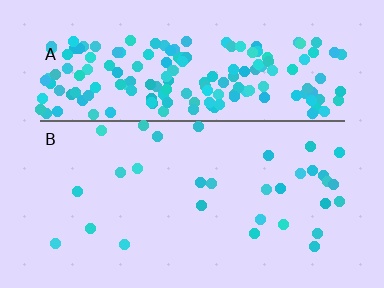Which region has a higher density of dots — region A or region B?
A (the top).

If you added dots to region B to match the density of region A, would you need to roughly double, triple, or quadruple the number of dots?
Approximately quadruple.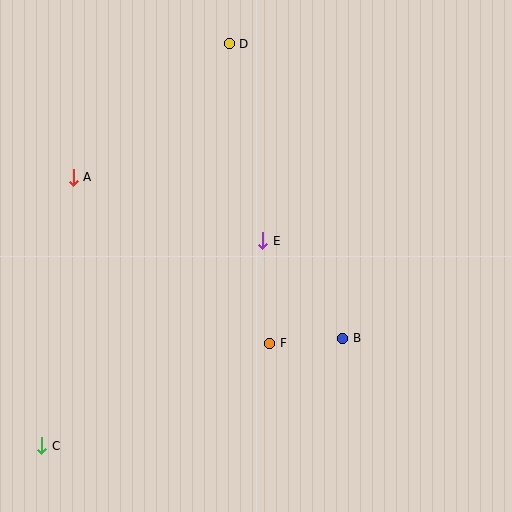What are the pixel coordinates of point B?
Point B is at (343, 338).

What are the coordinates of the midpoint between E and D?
The midpoint between E and D is at (246, 142).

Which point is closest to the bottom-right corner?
Point B is closest to the bottom-right corner.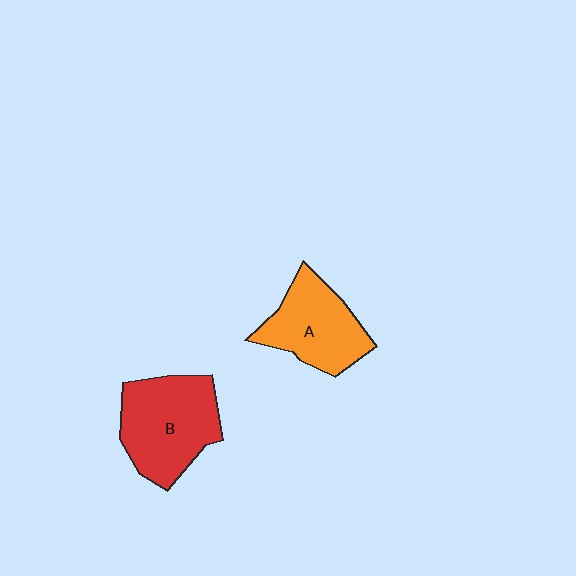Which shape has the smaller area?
Shape A (orange).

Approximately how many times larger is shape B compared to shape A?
Approximately 1.2 times.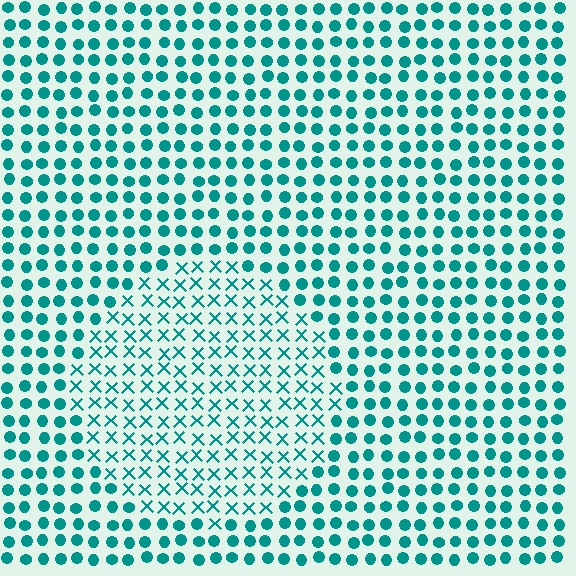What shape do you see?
I see a circle.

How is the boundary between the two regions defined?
The boundary is defined by a change in element shape: X marks inside vs. circles outside. All elements share the same color and spacing.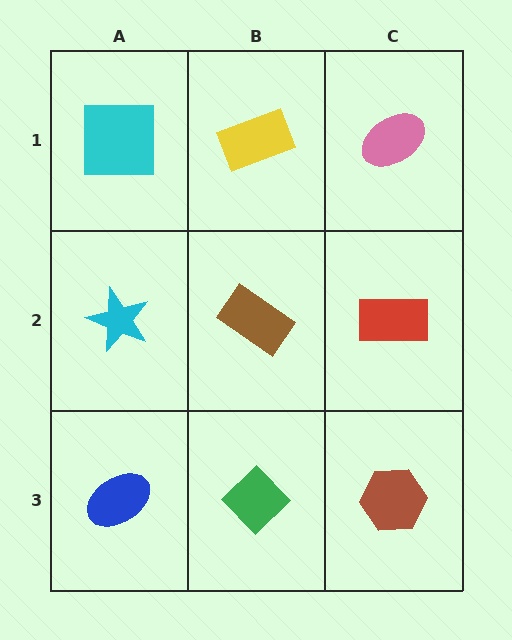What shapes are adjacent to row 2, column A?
A cyan square (row 1, column A), a blue ellipse (row 3, column A), a brown rectangle (row 2, column B).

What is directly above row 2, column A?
A cyan square.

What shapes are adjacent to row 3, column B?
A brown rectangle (row 2, column B), a blue ellipse (row 3, column A), a brown hexagon (row 3, column C).